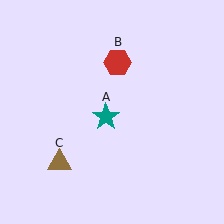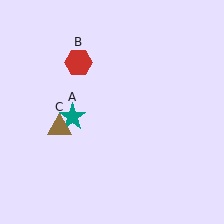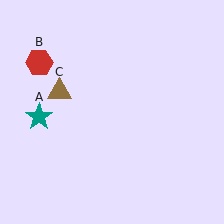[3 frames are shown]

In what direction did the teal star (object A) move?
The teal star (object A) moved left.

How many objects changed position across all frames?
3 objects changed position: teal star (object A), red hexagon (object B), brown triangle (object C).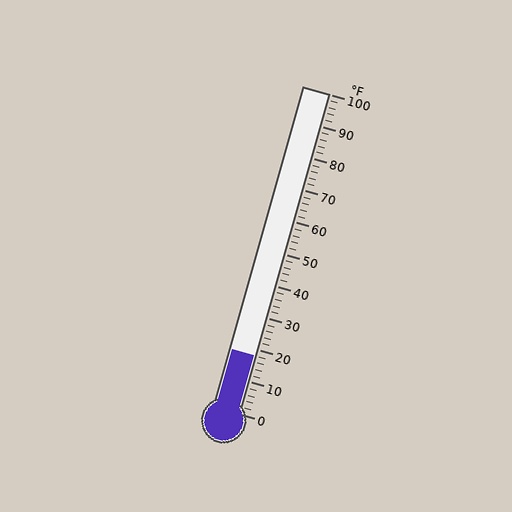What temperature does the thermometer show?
The thermometer shows approximately 18°F.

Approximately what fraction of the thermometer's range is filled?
The thermometer is filled to approximately 20% of its range.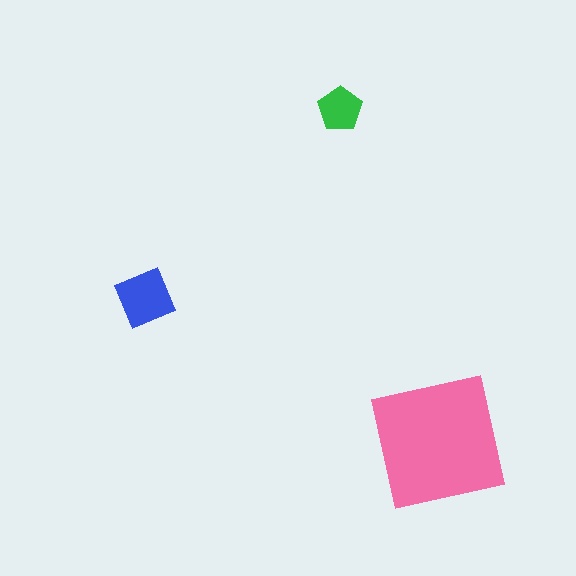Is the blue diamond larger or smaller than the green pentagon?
Larger.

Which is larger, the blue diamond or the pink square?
The pink square.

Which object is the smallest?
The green pentagon.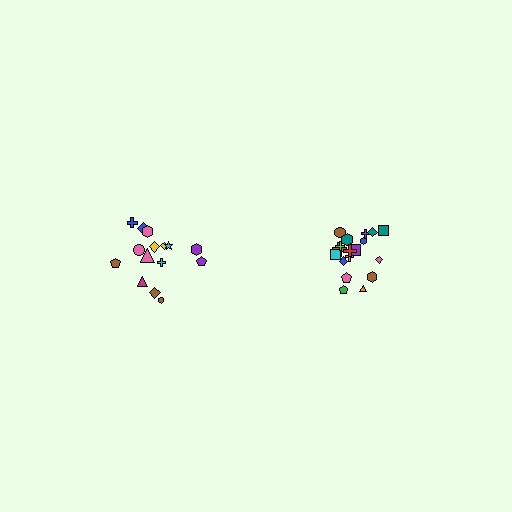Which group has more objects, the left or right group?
The right group.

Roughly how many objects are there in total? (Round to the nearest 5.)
Roughly 35 objects in total.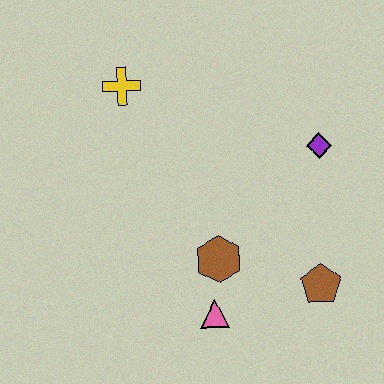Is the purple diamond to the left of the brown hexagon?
No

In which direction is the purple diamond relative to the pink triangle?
The purple diamond is above the pink triangle.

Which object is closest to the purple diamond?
The brown pentagon is closest to the purple diamond.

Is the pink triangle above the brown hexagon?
No